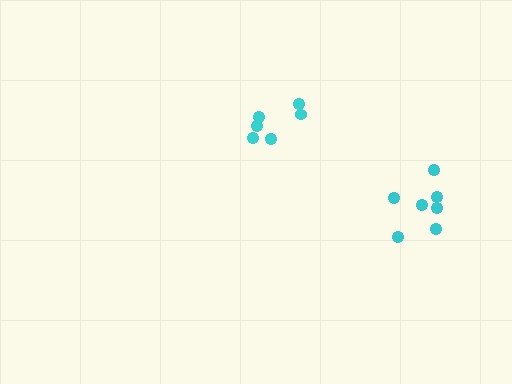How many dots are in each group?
Group 1: 6 dots, Group 2: 7 dots (13 total).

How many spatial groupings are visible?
There are 2 spatial groupings.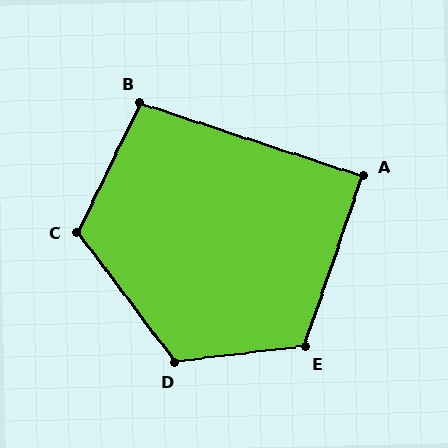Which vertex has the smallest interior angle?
A, at approximately 89 degrees.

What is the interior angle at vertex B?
Approximately 98 degrees (obtuse).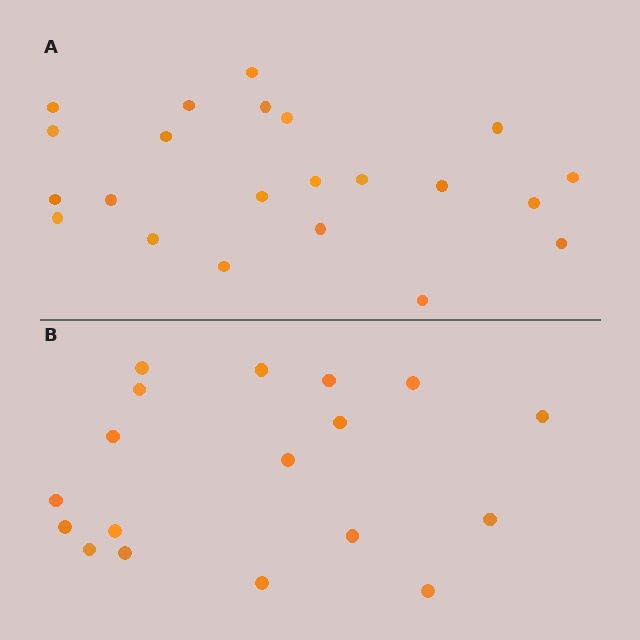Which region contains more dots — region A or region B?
Region A (the top region) has more dots.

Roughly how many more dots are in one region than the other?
Region A has about 4 more dots than region B.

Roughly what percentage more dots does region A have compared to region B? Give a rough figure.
About 20% more.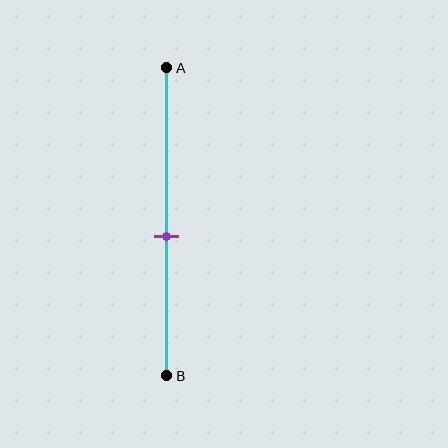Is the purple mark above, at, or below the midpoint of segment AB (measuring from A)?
The purple mark is below the midpoint of segment AB.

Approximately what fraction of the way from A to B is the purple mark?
The purple mark is approximately 55% of the way from A to B.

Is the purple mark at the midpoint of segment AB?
No, the mark is at about 55% from A, not at the 50% midpoint.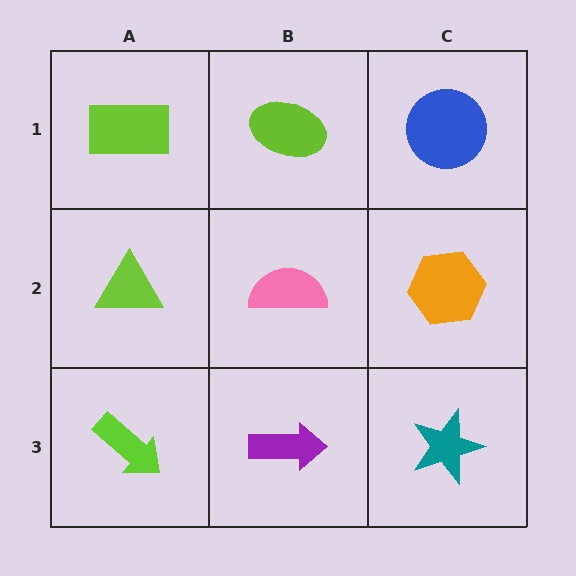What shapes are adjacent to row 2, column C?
A blue circle (row 1, column C), a teal star (row 3, column C), a pink semicircle (row 2, column B).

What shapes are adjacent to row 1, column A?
A lime triangle (row 2, column A), a lime ellipse (row 1, column B).